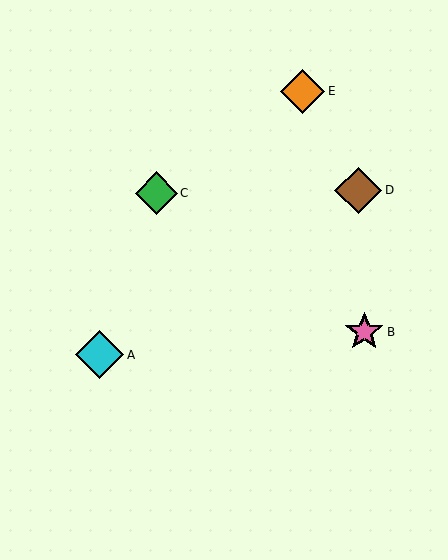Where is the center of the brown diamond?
The center of the brown diamond is at (358, 190).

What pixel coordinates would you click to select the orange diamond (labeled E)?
Click at (303, 91) to select the orange diamond E.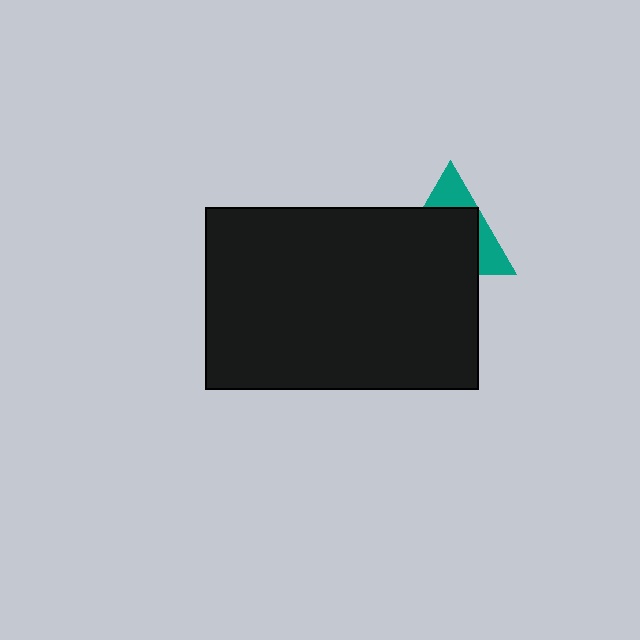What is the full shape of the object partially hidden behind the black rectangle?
The partially hidden object is a teal triangle.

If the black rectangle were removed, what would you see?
You would see the complete teal triangle.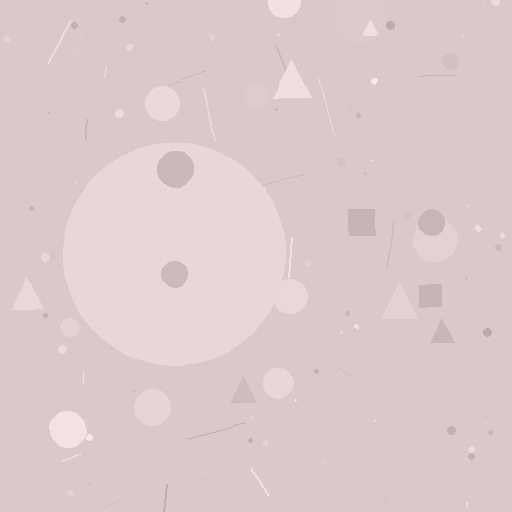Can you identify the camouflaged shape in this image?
The camouflaged shape is a circle.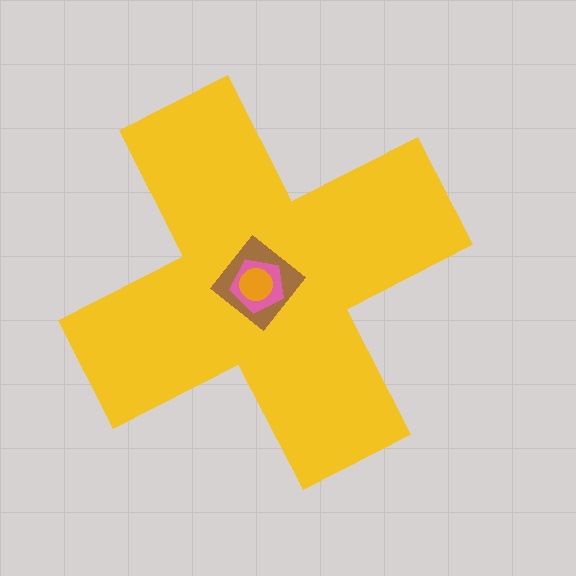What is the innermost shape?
The orange circle.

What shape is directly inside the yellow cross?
The brown diamond.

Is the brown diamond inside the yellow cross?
Yes.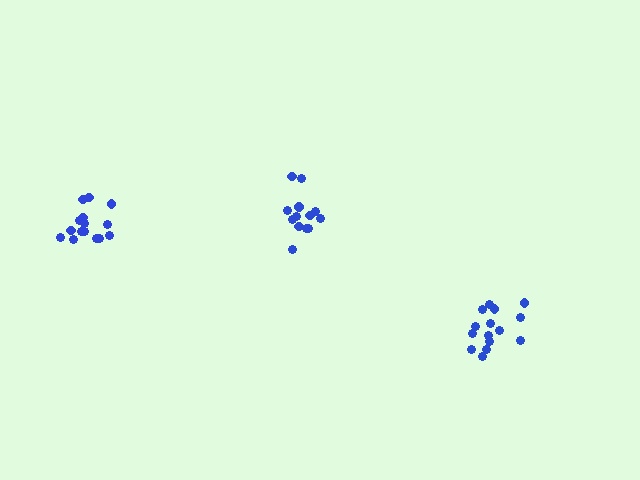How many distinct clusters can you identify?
There are 3 distinct clusters.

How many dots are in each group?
Group 1: 15 dots, Group 2: 13 dots, Group 3: 15 dots (43 total).